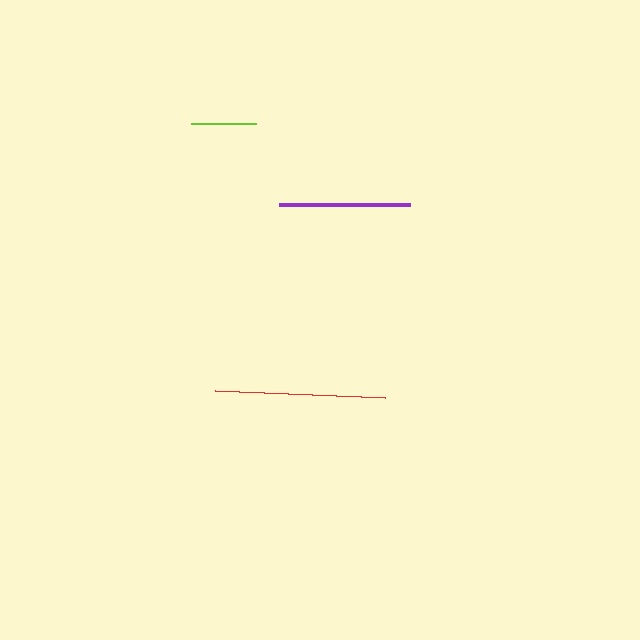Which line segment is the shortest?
The lime line is the shortest at approximately 65 pixels.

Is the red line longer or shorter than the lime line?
The red line is longer than the lime line.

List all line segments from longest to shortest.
From longest to shortest: red, purple, lime.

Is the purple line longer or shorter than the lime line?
The purple line is longer than the lime line.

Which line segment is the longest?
The red line is the longest at approximately 170 pixels.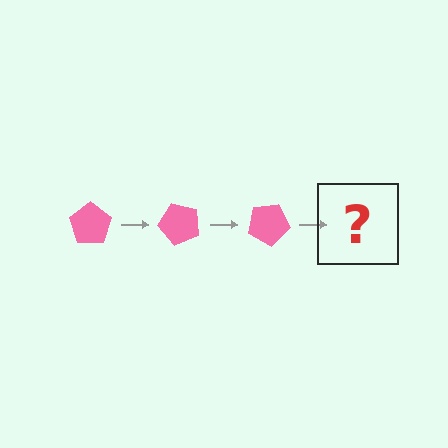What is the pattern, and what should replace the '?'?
The pattern is that the pentagon rotates 50 degrees each step. The '?' should be a pink pentagon rotated 150 degrees.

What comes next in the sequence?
The next element should be a pink pentagon rotated 150 degrees.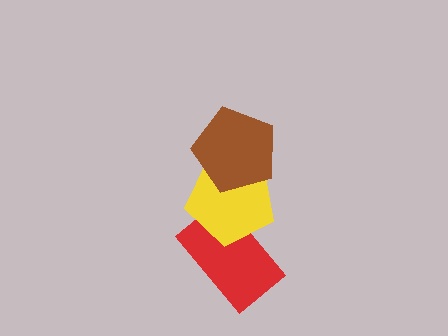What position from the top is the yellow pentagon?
The yellow pentagon is 2nd from the top.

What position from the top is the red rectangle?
The red rectangle is 3rd from the top.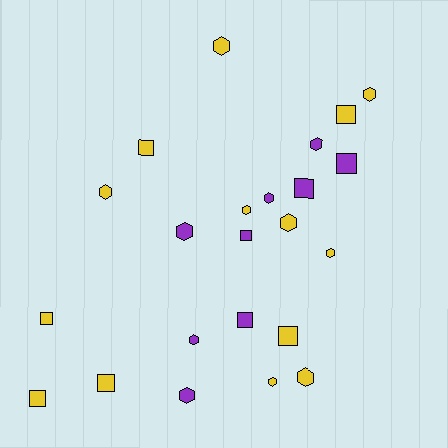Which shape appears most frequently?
Hexagon, with 13 objects.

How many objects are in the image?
There are 23 objects.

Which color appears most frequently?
Yellow, with 14 objects.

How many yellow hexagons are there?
There are 8 yellow hexagons.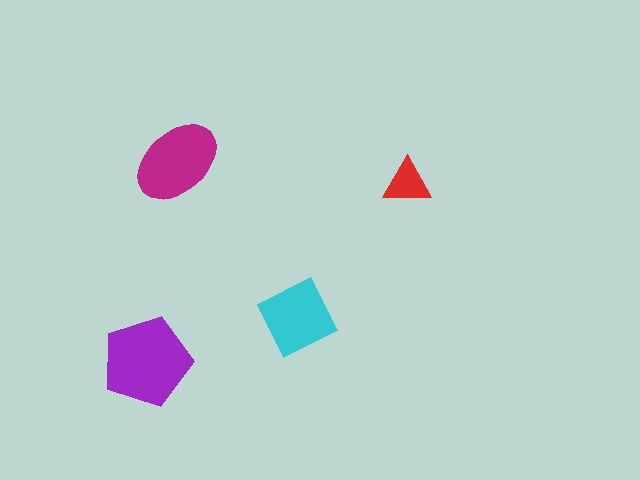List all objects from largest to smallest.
The purple pentagon, the magenta ellipse, the cyan square, the red triangle.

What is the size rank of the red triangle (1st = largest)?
4th.